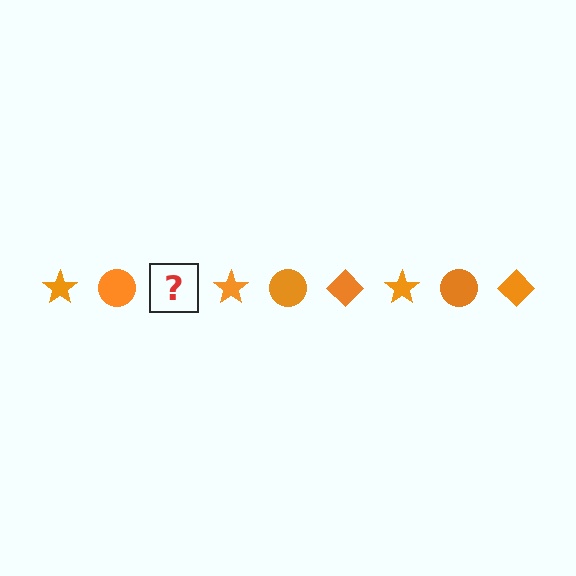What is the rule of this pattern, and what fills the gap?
The rule is that the pattern cycles through star, circle, diamond shapes in orange. The gap should be filled with an orange diamond.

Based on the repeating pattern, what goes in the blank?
The blank should be an orange diamond.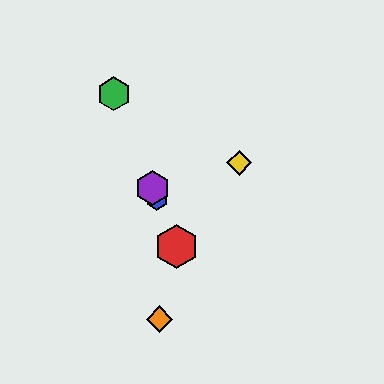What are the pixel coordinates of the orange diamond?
The orange diamond is at (160, 319).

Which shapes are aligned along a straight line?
The red hexagon, the blue hexagon, the green hexagon, the purple hexagon are aligned along a straight line.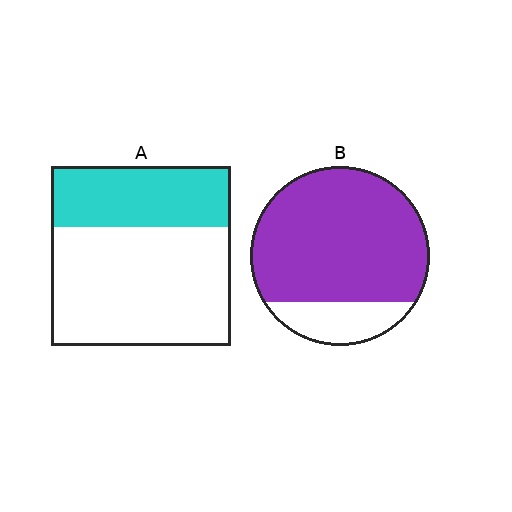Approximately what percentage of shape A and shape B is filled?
A is approximately 35% and B is approximately 80%.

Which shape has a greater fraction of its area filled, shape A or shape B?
Shape B.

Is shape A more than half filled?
No.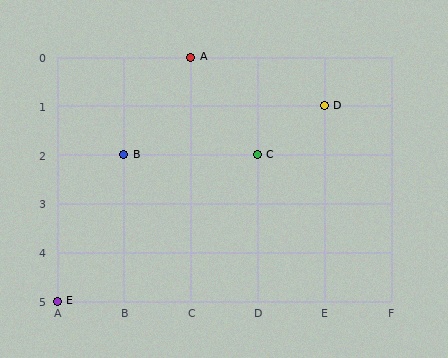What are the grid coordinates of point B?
Point B is at grid coordinates (B, 2).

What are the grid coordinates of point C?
Point C is at grid coordinates (D, 2).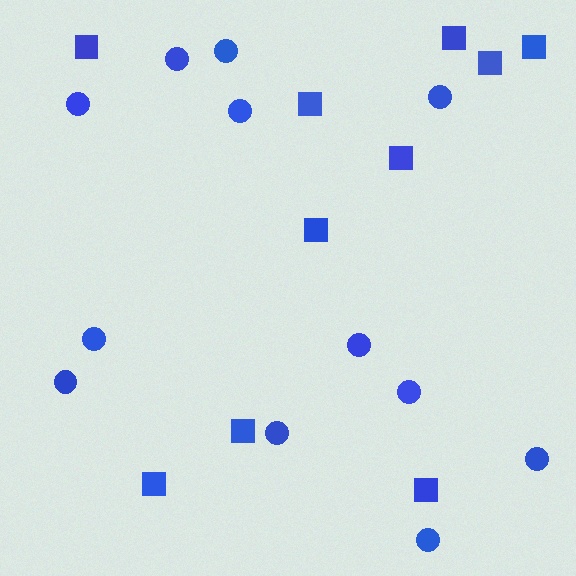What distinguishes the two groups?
There are 2 groups: one group of squares (10) and one group of circles (12).